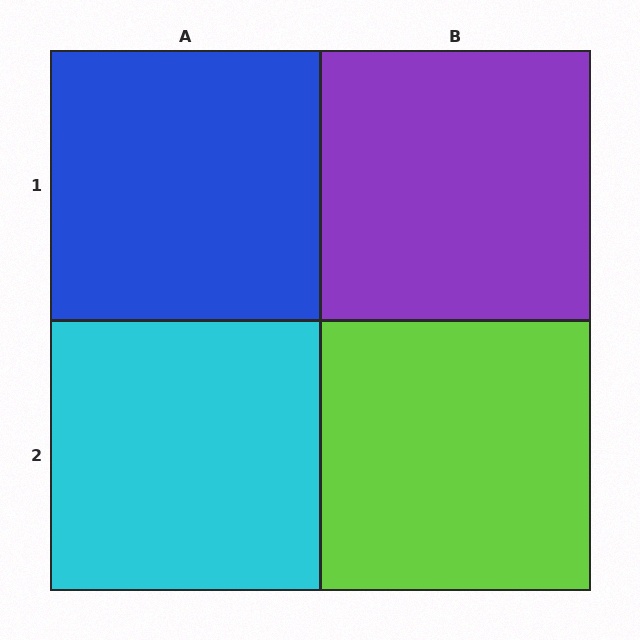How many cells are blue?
1 cell is blue.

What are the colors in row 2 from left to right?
Cyan, lime.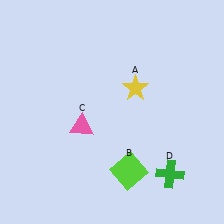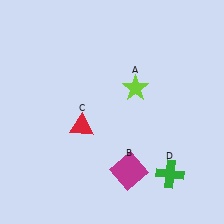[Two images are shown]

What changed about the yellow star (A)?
In Image 1, A is yellow. In Image 2, it changed to lime.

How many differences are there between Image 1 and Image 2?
There are 3 differences between the two images.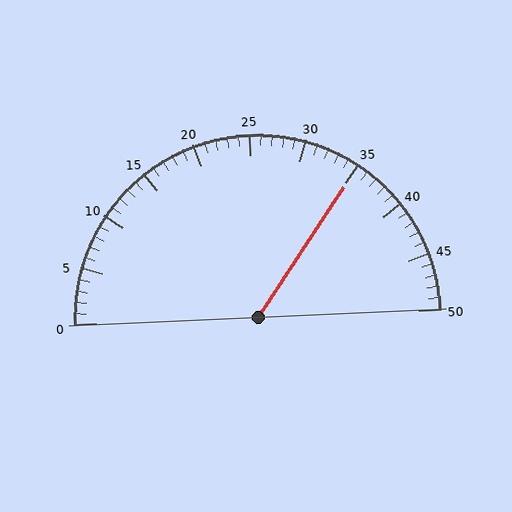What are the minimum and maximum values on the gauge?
The gauge ranges from 0 to 50.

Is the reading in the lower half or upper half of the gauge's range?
The reading is in the upper half of the range (0 to 50).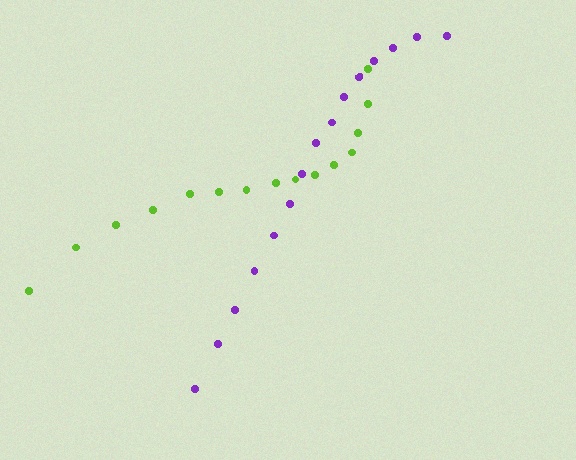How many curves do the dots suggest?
There are 2 distinct paths.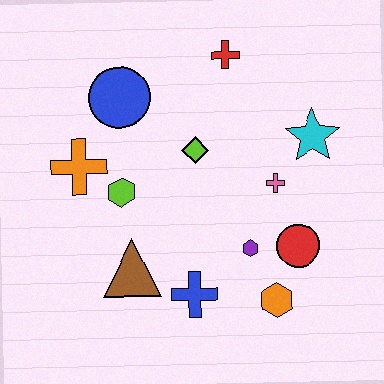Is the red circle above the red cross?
No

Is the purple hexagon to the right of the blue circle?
Yes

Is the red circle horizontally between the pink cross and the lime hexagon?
No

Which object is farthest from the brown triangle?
The red cross is farthest from the brown triangle.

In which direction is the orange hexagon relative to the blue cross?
The orange hexagon is to the right of the blue cross.